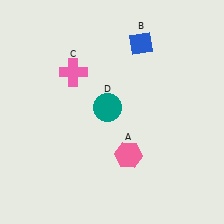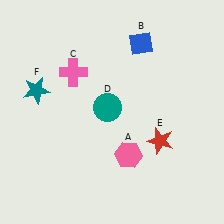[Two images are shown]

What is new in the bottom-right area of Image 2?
A red star (E) was added in the bottom-right area of Image 2.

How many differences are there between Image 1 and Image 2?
There are 2 differences between the two images.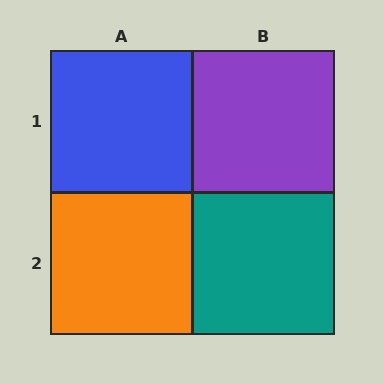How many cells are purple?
1 cell is purple.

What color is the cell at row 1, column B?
Purple.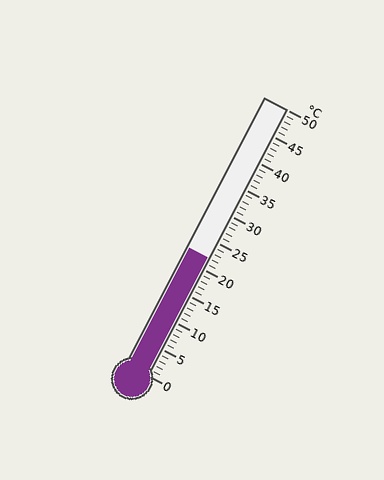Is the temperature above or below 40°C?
The temperature is below 40°C.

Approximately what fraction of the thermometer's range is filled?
The thermometer is filled to approximately 45% of its range.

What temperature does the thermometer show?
The thermometer shows approximately 22°C.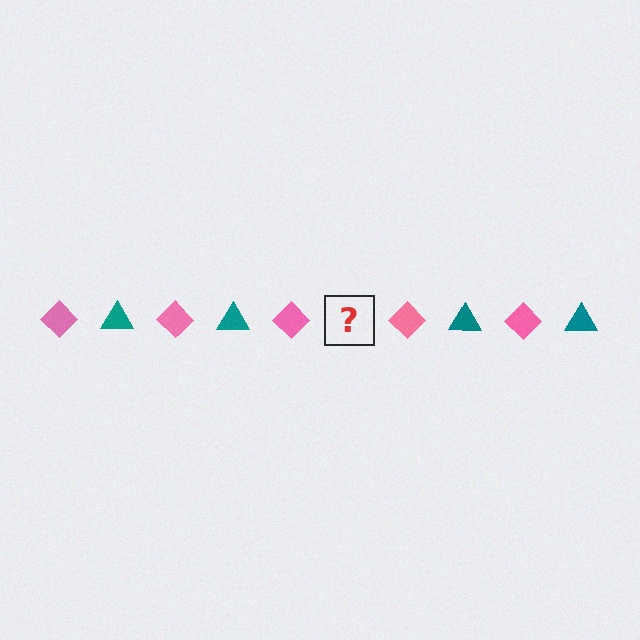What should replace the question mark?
The question mark should be replaced with a teal triangle.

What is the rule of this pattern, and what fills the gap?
The rule is that the pattern alternates between pink diamond and teal triangle. The gap should be filled with a teal triangle.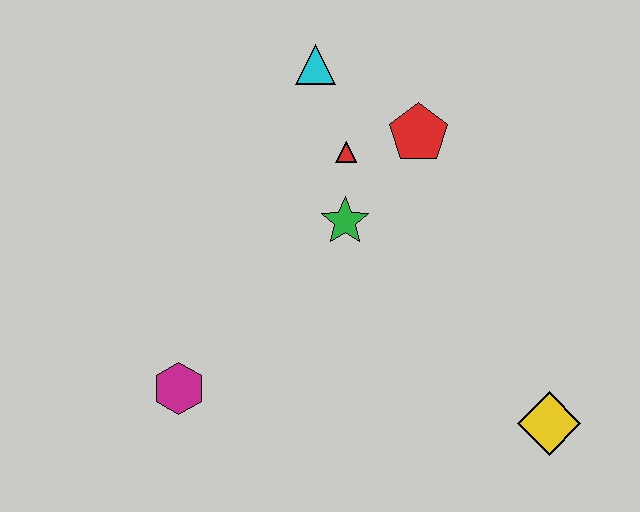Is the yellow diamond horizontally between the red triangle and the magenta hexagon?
No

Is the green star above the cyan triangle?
No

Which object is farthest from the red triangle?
The yellow diamond is farthest from the red triangle.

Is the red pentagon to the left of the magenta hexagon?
No